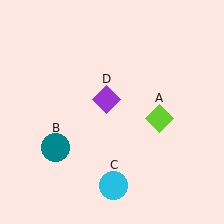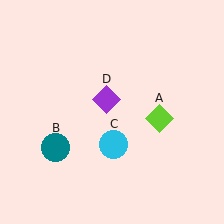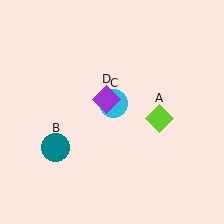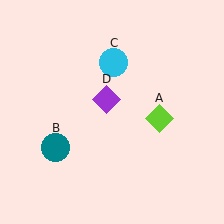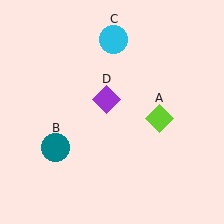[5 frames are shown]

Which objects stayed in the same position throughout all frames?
Lime diamond (object A) and teal circle (object B) and purple diamond (object D) remained stationary.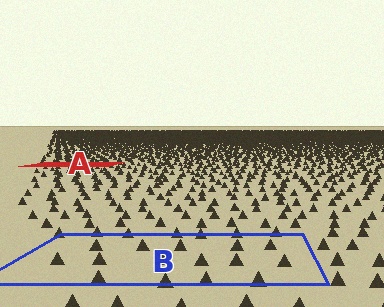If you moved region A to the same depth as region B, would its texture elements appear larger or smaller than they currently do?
They would appear larger. At a closer depth, the same texture elements are projected at a bigger on-screen size.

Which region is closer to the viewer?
Region B is closer. The texture elements there are larger and more spread out.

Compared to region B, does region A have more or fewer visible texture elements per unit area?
Region A has more texture elements per unit area — they are packed more densely because it is farther away.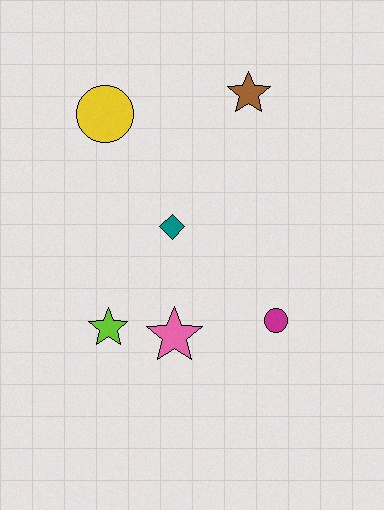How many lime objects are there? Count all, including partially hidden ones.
There is 1 lime object.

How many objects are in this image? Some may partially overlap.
There are 6 objects.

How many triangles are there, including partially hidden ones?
There are no triangles.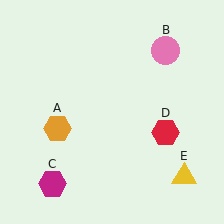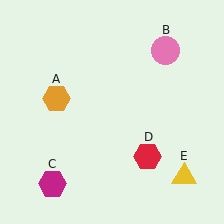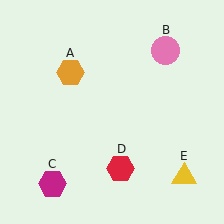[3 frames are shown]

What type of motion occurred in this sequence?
The orange hexagon (object A), red hexagon (object D) rotated clockwise around the center of the scene.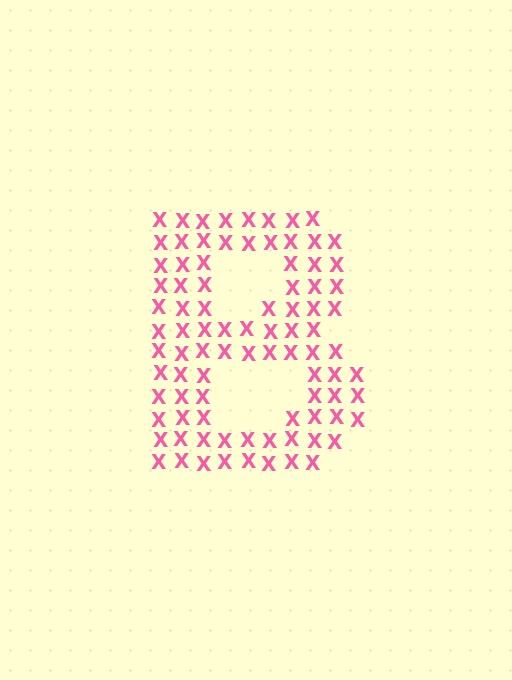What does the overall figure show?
The overall figure shows the letter B.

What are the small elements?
The small elements are letter X's.